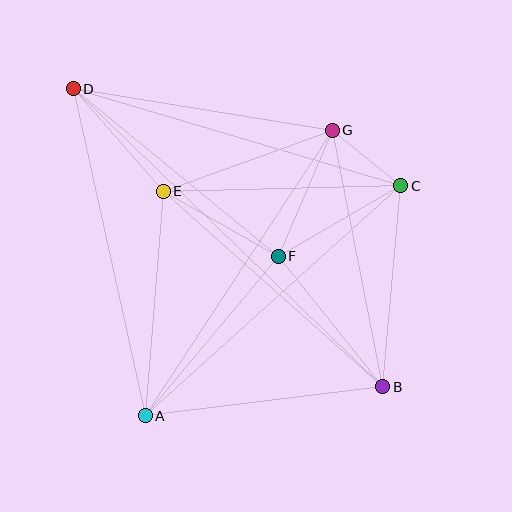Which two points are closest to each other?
Points C and G are closest to each other.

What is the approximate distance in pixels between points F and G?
The distance between F and G is approximately 137 pixels.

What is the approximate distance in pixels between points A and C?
The distance between A and C is approximately 343 pixels.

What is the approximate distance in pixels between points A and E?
The distance between A and E is approximately 225 pixels.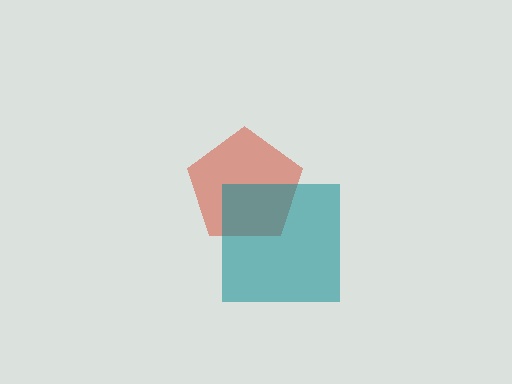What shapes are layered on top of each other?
The layered shapes are: a red pentagon, a teal square.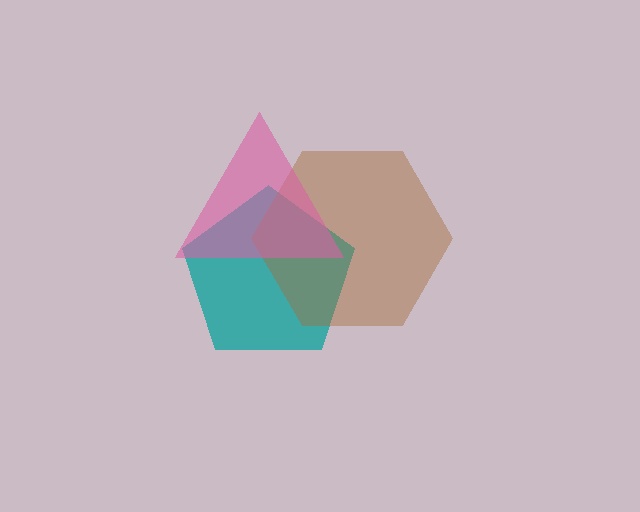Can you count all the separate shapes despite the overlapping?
Yes, there are 3 separate shapes.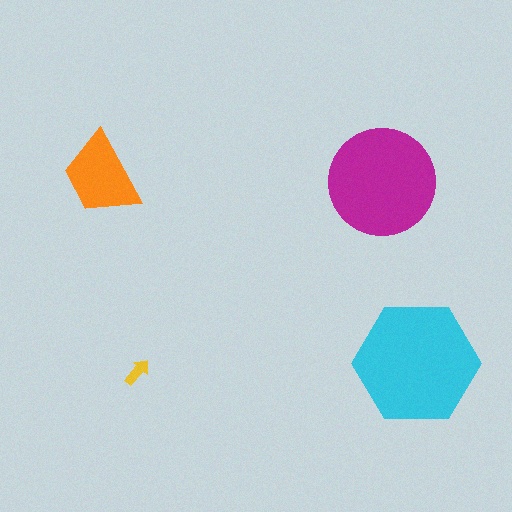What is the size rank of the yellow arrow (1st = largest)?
4th.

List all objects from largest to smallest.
The cyan hexagon, the magenta circle, the orange trapezoid, the yellow arrow.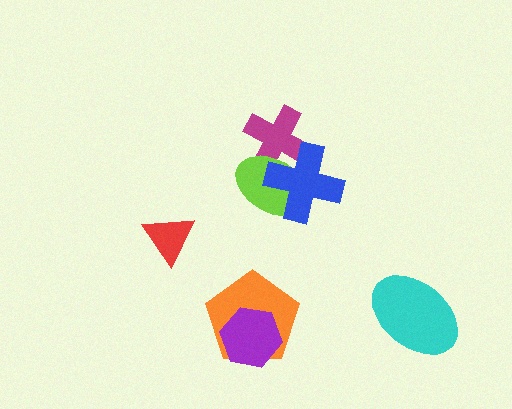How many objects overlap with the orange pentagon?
1 object overlaps with the orange pentagon.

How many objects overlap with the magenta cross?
2 objects overlap with the magenta cross.